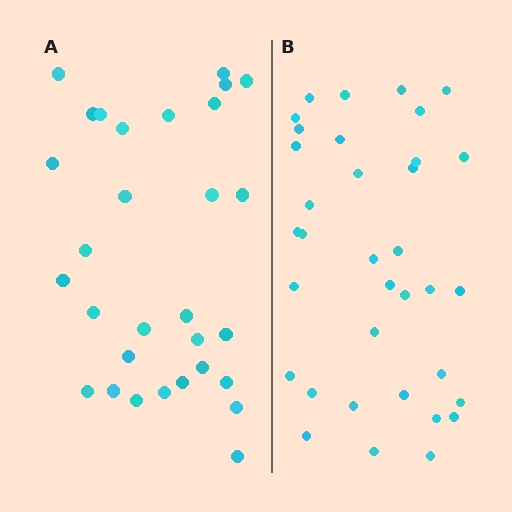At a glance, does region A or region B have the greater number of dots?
Region B (the right region) has more dots.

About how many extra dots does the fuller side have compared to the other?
Region B has about 5 more dots than region A.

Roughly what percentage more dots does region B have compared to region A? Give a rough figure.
About 15% more.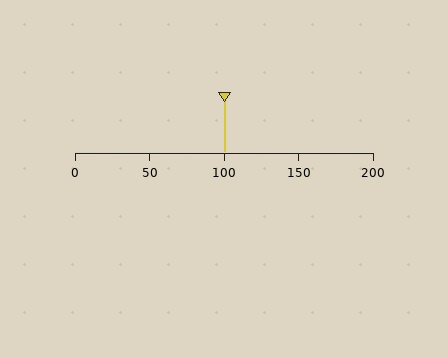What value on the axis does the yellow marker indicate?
The marker indicates approximately 100.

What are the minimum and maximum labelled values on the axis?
The axis runs from 0 to 200.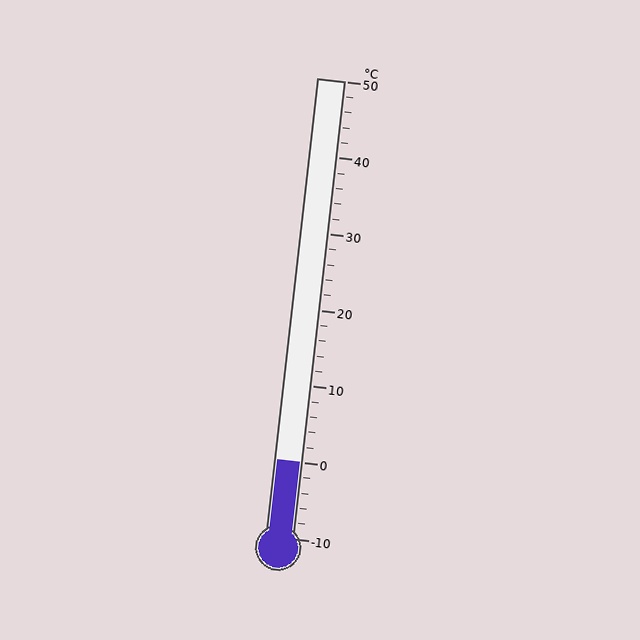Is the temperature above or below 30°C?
The temperature is below 30°C.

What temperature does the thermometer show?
The thermometer shows approximately 0°C.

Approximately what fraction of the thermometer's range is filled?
The thermometer is filled to approximately 15% of its range.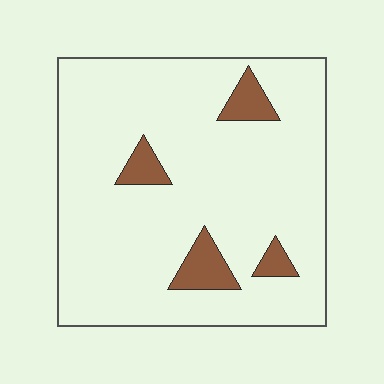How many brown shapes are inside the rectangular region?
4.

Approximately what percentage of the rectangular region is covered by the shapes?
Approximately 10%.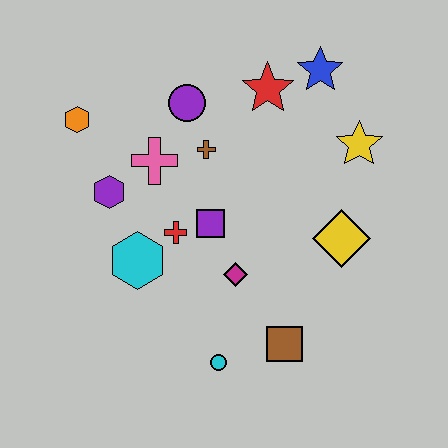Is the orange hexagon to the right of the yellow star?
No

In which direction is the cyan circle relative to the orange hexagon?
The cyan circle is below the orange hexagon.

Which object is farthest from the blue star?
The cyan circle is farthest from the blue star.